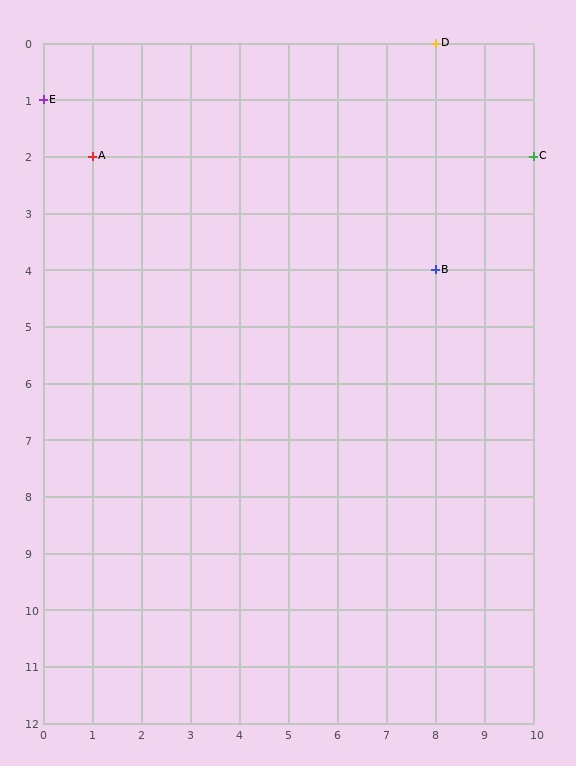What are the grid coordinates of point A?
Point A is at grid coordinates (1, 2).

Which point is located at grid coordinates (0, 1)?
Point E is at (0, 1).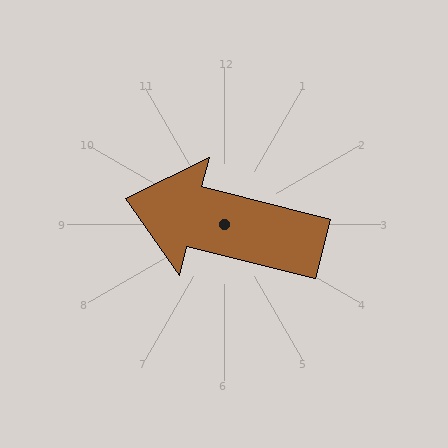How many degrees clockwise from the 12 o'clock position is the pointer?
Approximately 284 degrees.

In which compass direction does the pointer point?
West.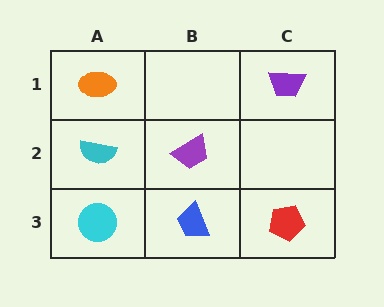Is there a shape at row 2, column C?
No, that cell is empty.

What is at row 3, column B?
A blue trapezoid.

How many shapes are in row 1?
2 shapes.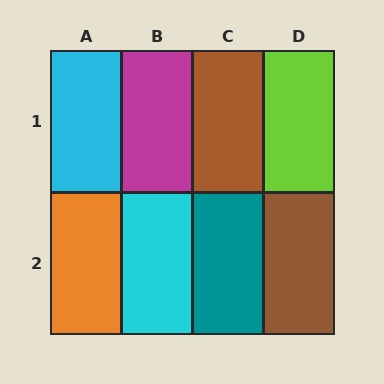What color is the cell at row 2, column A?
Orange.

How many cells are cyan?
2 cells are cyan.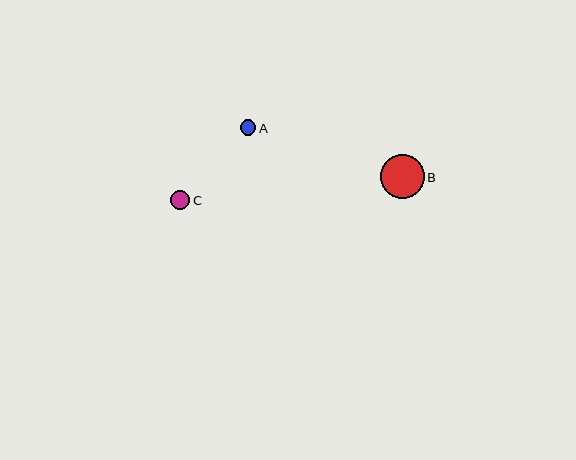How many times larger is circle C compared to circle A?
Circle C is approximately 1.2 times the size of circle A.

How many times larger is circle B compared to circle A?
Circle B is approximately 2.8 times the size of circle A.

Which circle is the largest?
Circle B is the largest with a size of approximately 44 pixels.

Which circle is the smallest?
Circle A is the smallest with a size of approximately 15 pixels.